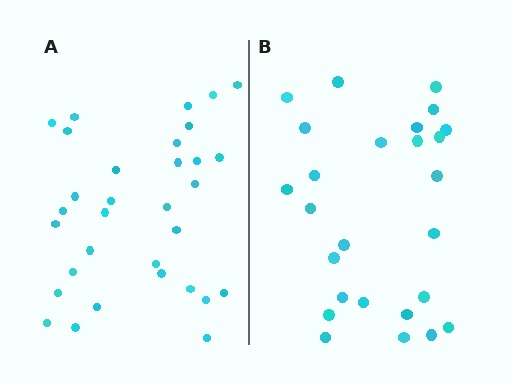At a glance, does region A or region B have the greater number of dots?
Region A (the left region) has more dots.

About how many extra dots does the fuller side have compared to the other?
Region A has about 6 more dots than region B.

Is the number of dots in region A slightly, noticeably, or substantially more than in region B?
Region A has only slightly more — the two regions are fairly close. The ratio is roughly 1.2 to 1.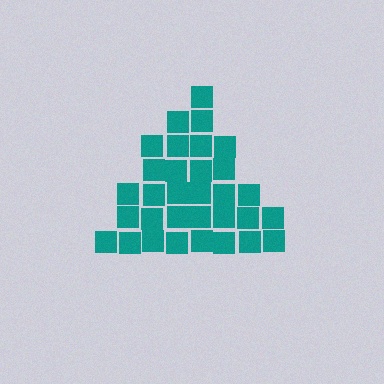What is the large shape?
The large shape is a triangle.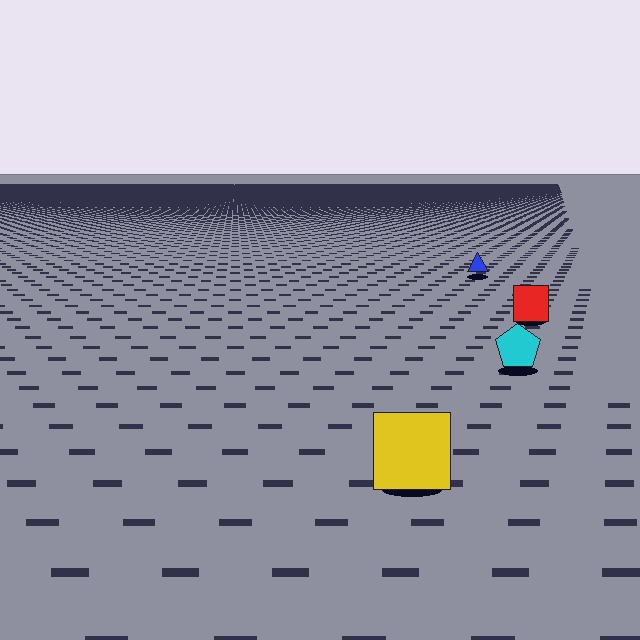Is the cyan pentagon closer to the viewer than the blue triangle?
Yes. The cyan pentagon is closer — you can tell from the texture gradient: the ground texture is coarser near it.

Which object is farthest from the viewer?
The blue triangle is farthest from the viewer. It appears smaller and the ground texture around it is denser.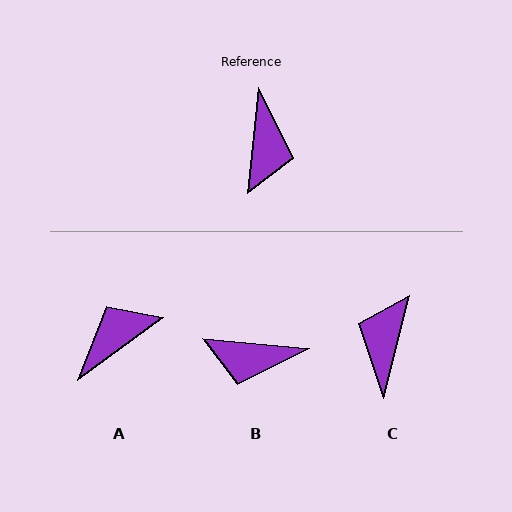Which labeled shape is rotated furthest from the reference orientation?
C, about 171 degrees away.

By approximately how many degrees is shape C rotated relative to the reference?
Approximately 171 degrees counter-clockwise.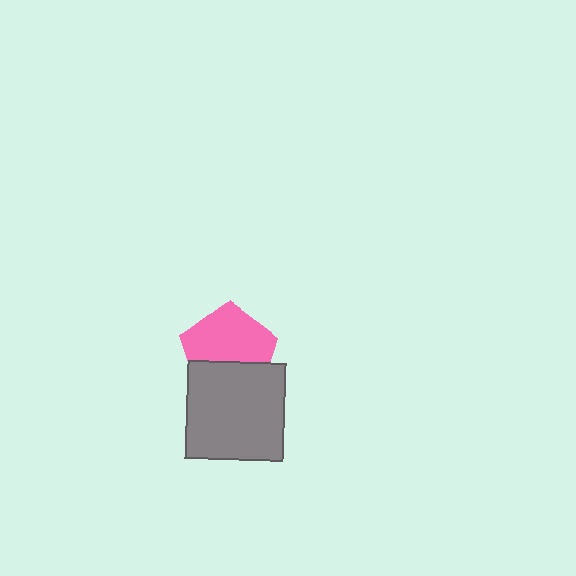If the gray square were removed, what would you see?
You would see the complete pink pentagon.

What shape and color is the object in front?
The object in front is a gray square.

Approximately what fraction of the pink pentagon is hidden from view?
Roughly 38% of the pink pentagon is hidden behind the gray square.